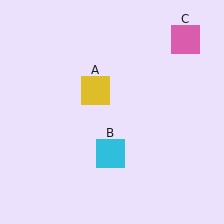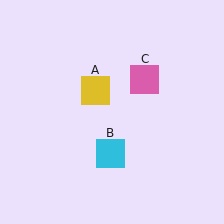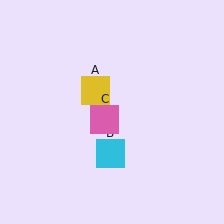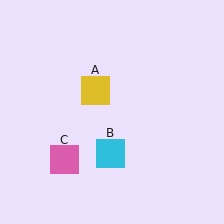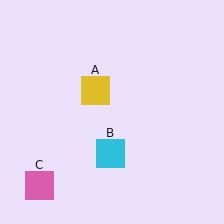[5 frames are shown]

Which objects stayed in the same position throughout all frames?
Yellow square (object A) and cyan square (object B) remained stationary.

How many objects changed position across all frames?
1 object changed position: pink square (object C).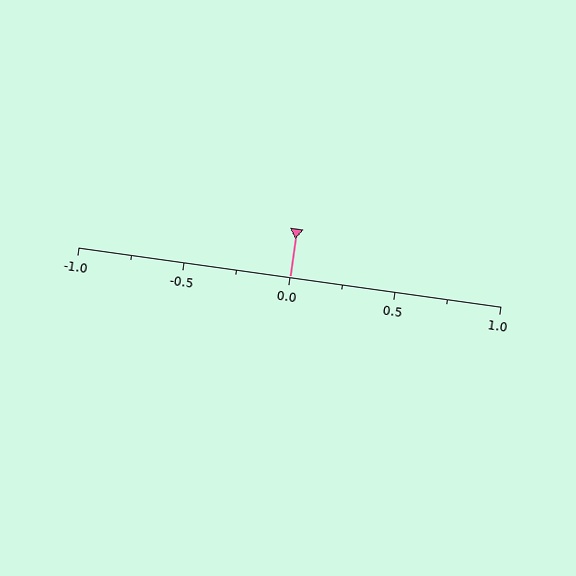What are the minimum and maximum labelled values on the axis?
The axis runs from -1.0 to 1.0.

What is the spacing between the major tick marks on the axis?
The major ticks are spaced 0.5 apart.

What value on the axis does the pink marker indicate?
The marker indicates approximately 0.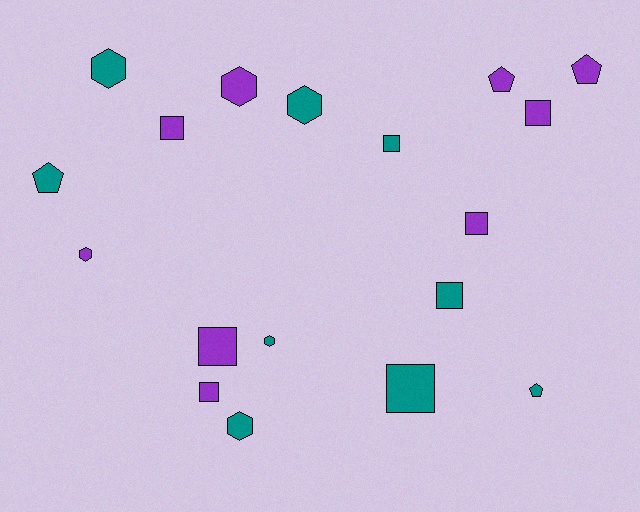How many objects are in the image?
There are 18 objects.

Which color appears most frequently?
Purple, with 9 objects.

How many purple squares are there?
There are 5 purple squares.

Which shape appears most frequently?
Square, with 8 objects.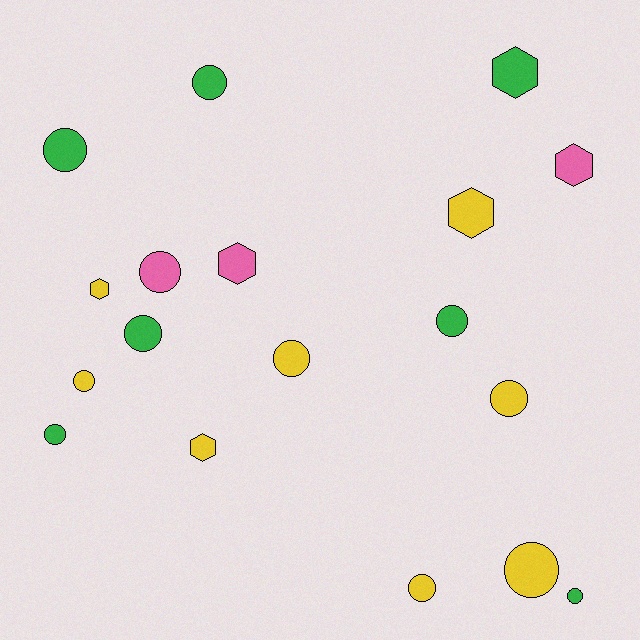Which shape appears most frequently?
Circle, with 12 objects.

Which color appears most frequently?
Yellow, with 8 objects.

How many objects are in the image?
There are 18 objects.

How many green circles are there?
There are 6 green circles.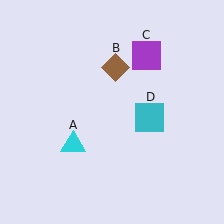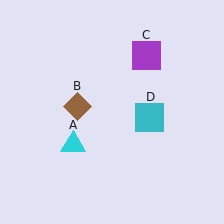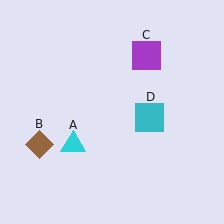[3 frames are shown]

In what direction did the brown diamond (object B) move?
The brown diamond (object B) moved down and to the left.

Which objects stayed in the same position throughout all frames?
Cyan triangle (object A) and purple square (object C) and cyan square (object D) remained stationary.